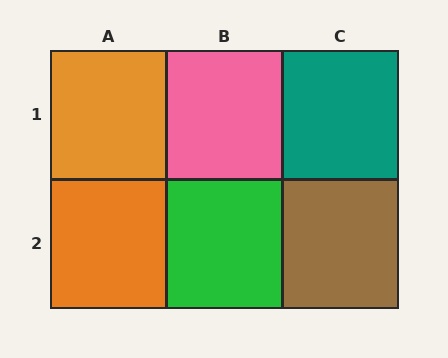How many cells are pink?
1 cell is pink.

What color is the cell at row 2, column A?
Orange.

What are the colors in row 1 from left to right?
Orange, pink, teal.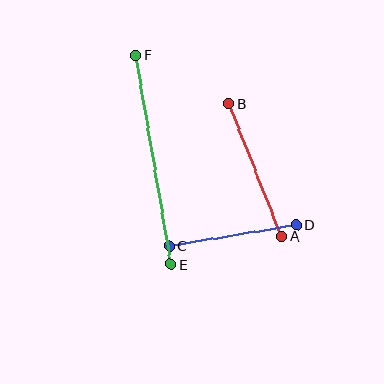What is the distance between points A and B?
The distance is approximately 143 pixels.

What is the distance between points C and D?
The distance is approximately 129 pixels.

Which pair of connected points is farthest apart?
Points E and F are farthest apart.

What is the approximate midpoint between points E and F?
The midpoint is at approximately (153, 160) pixels.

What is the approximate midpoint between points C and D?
The midpoint is at approximately (233, 235) pixels.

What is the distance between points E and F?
The distance is approximately 212 pixels.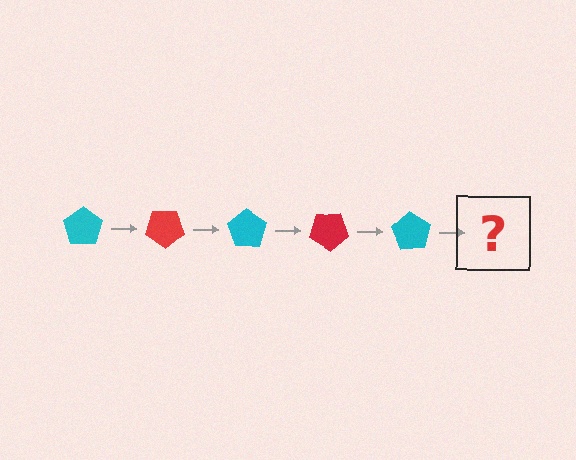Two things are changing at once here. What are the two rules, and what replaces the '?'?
The two rules are that it rotates 35 degrees each step and the color cycles through cyan and red. The '?' should be a red pentagon, rotated 175 degrees from the start.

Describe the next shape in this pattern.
It should be a red pentagon, rotated 175 degrees from the start.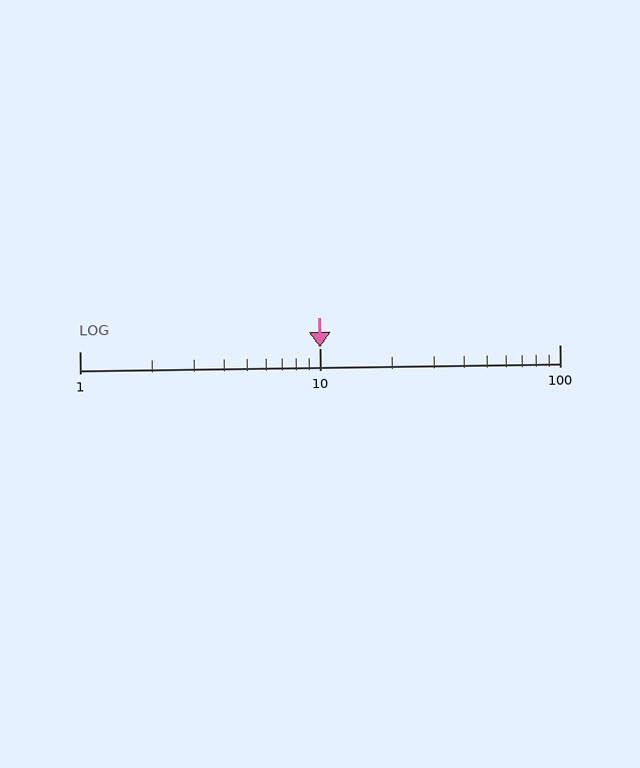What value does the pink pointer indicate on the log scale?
The pointer indicates approximately 10.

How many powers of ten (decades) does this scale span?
The scale spans 2 decades, from 1 to 100.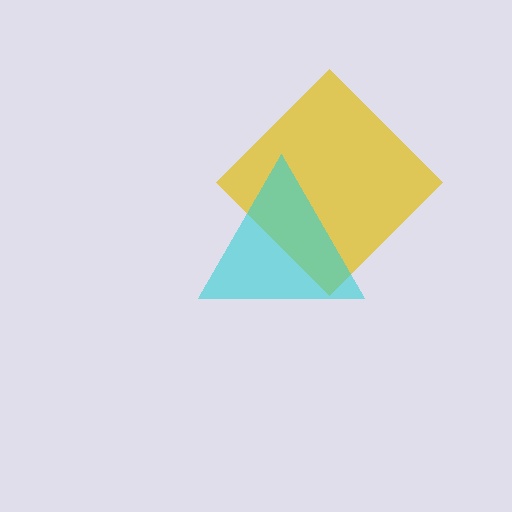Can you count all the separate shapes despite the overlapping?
Yes, there are 2 separate shapes.